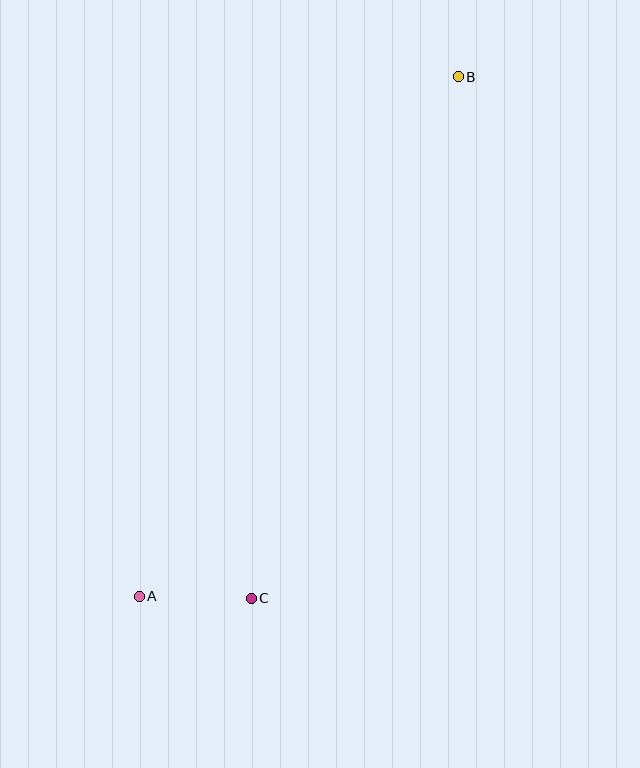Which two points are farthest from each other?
Points A and B are farthest from each other.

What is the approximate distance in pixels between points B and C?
The distance between B and C is approximately 561 pixels.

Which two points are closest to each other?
Points A and C are closest to each other.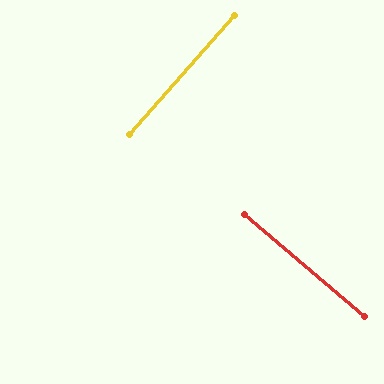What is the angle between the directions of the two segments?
Approximately 89 degrees.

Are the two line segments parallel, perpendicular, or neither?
Perpendicular — they meet at approximately 89°.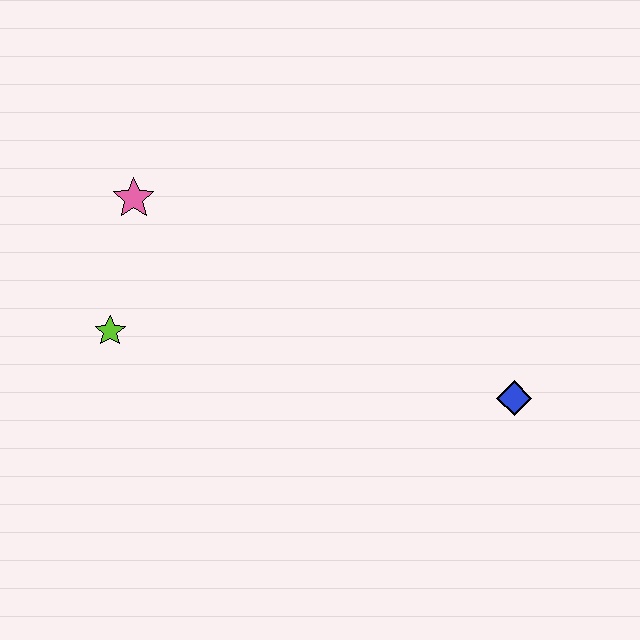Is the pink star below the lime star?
No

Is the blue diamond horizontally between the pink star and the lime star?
No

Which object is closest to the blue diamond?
The lime star is closest to the blue diamond.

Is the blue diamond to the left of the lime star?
No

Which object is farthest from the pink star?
The blue diamond is farthest from the pink star.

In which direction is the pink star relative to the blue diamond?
The pink star is to the left of the blue diamond.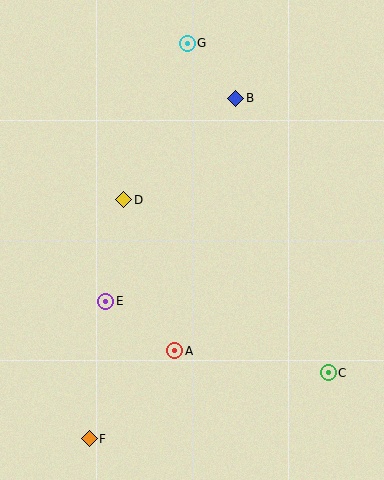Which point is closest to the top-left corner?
Point G is closest to the top-left corner.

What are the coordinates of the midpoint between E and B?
The midpoint between E and B is at (171, 200).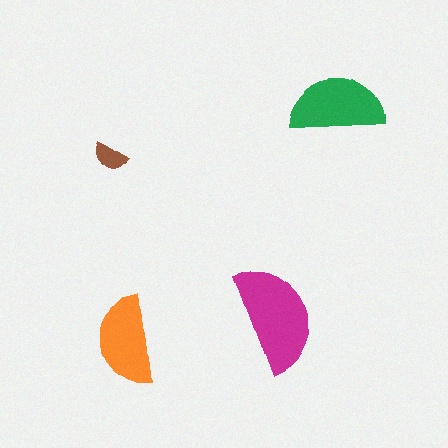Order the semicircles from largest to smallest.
the magenta one, the green one, the orange one, the brown one.